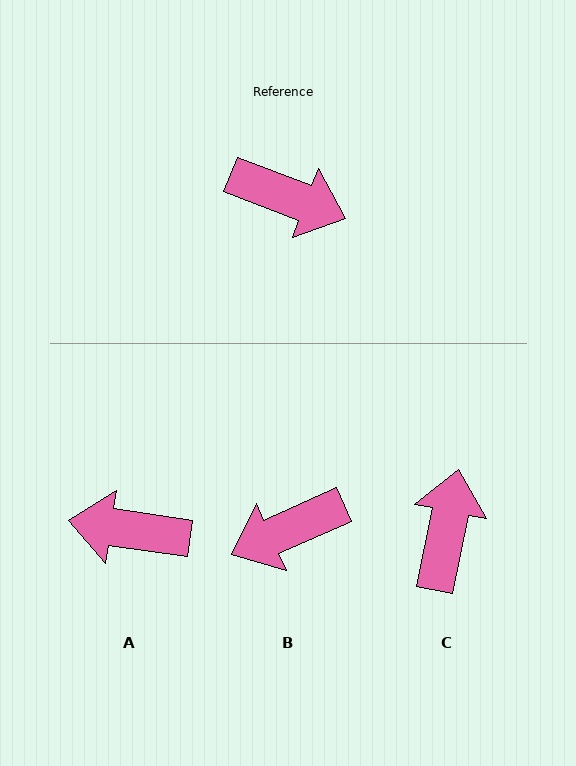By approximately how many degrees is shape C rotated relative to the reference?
Approximately 100 degrees counter-clockwise.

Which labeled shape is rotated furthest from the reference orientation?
A, about 167 degrees away.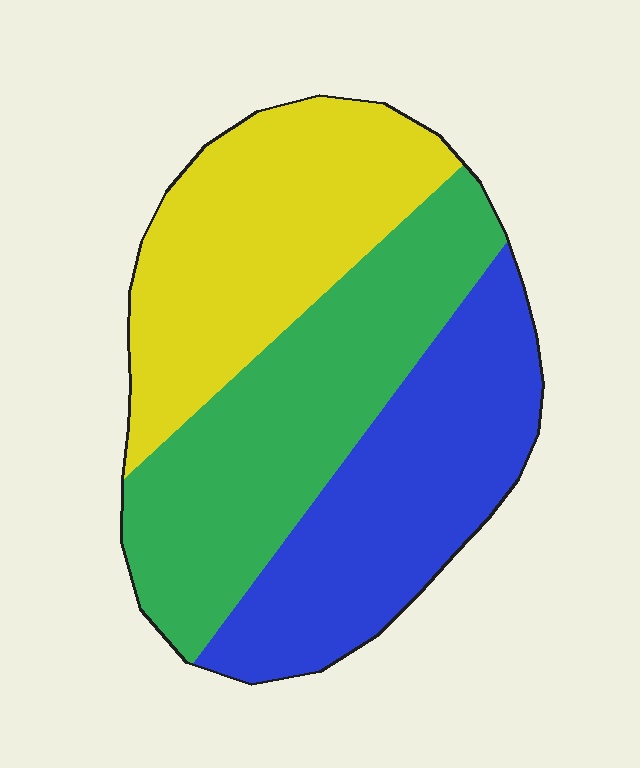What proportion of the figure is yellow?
Yellow covers 33% of the figure.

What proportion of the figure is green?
Green covers about 35% of the figure.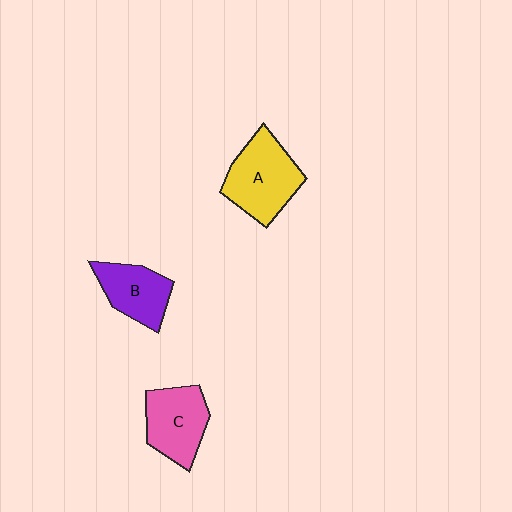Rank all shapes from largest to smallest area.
From largest to smallest: A (yellow), C (pink), B (purple).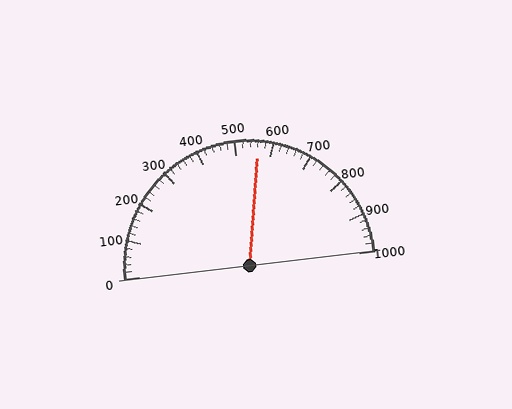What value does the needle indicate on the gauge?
The needle indicates approximately 560.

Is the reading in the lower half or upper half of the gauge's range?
The reading is in the upper half of the range (0 to 1000).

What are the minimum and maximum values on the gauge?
The gauge ranges from 0 to 1000.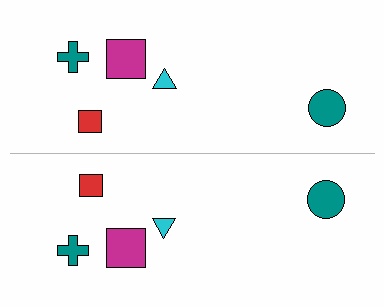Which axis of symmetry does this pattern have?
The pattern has a horizontal axis of symmetry running through the center of the image.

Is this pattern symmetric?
Yes, this pattern has bilateral (reflection) symmetry.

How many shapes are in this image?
There are 10 shapes in this image.